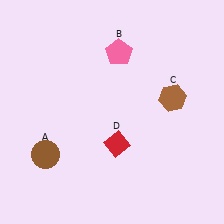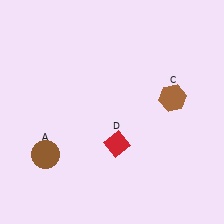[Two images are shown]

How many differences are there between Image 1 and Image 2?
There is 1 difference between the two images.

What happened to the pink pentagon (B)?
The pink pentagon (B) was removed in Image 2. It was in the top-right area of Image 1.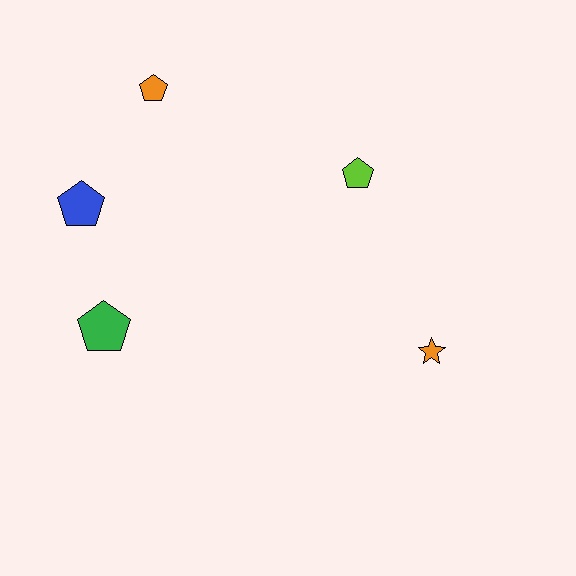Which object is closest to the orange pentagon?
The blue pentagon is closest to the orange pentagon.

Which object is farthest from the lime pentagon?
The green pentagon is farthest from the lime pentagon.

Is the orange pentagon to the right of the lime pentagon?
No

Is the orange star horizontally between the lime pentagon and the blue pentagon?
No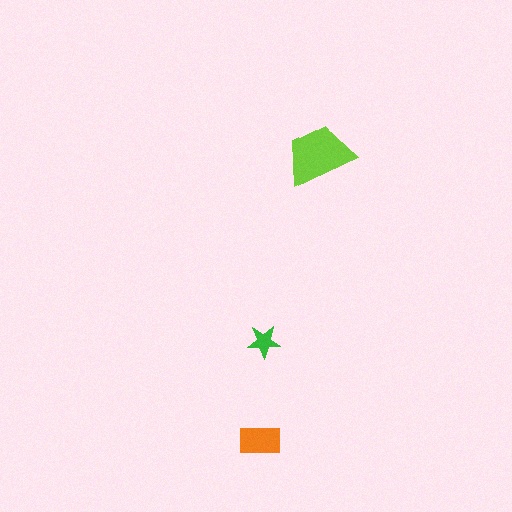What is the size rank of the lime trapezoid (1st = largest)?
1st.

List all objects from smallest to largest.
The green star, the orange rectangle, the lime trapezoid.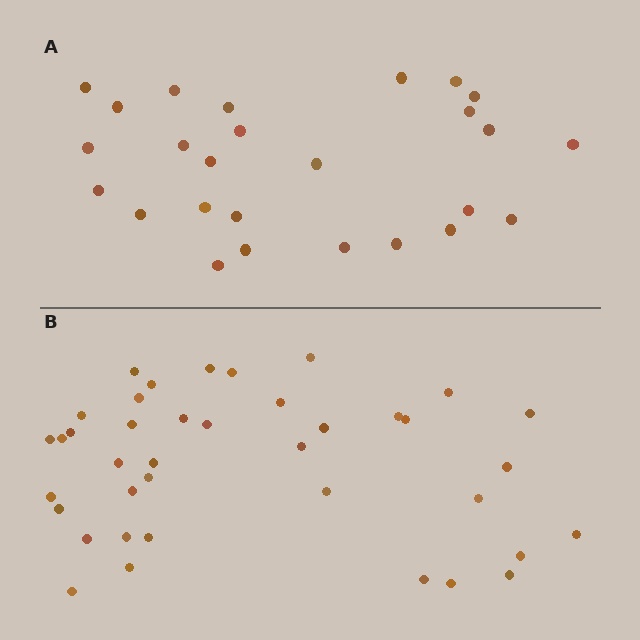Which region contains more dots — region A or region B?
Region B (the bottom region) has more dots.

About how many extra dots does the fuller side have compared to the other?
Region B has approximately 15 more dots than region A.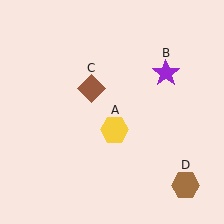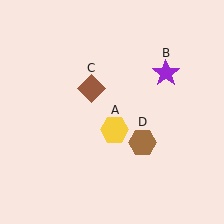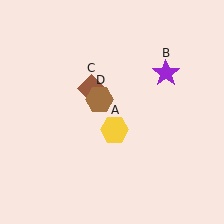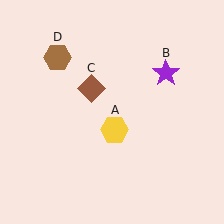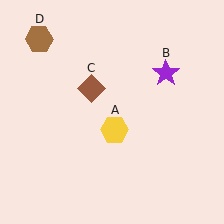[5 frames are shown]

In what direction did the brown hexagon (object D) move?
The brown hexagon (object D) moved up and to the left.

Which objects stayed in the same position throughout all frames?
Yellow hexagon (object A) and purple star (object B) and brown diamond (object C) remained stationary.